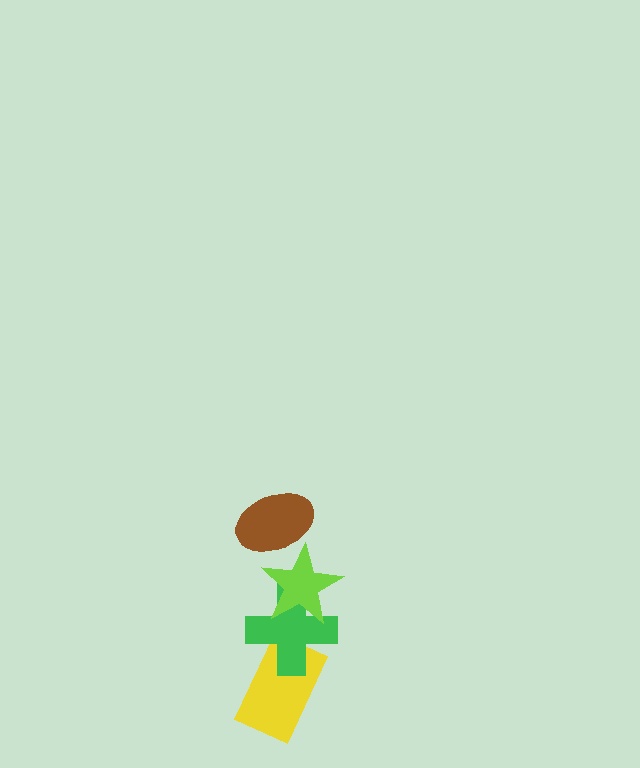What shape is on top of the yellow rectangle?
The green cross is on top of the yellow rectangle.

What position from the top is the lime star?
The lime star is 2nd from the top.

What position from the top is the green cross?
The green cross is 3rd from the top.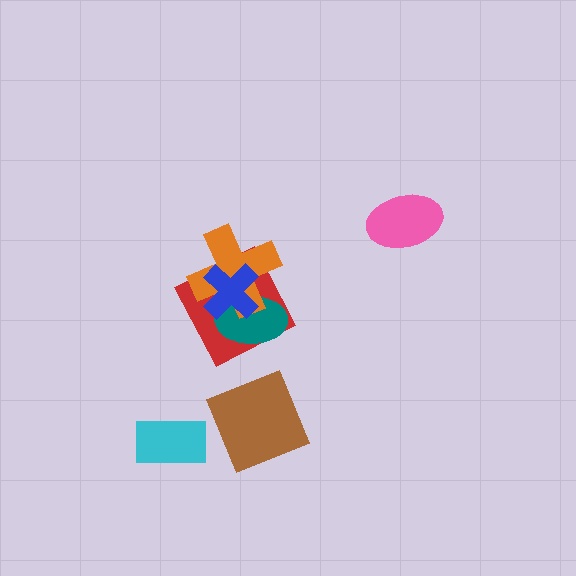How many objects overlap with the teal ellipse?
3 objects overlap with the teal ellipse.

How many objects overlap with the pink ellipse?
0 objects overlap with the pink ellipse.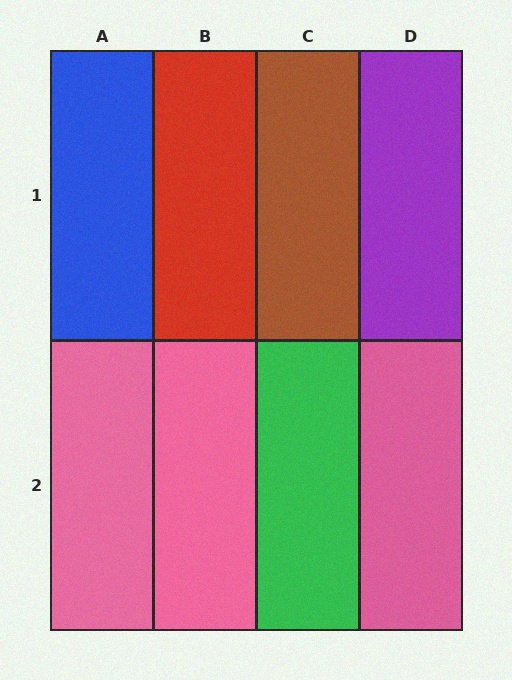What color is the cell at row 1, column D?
Purple.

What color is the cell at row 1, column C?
Brown.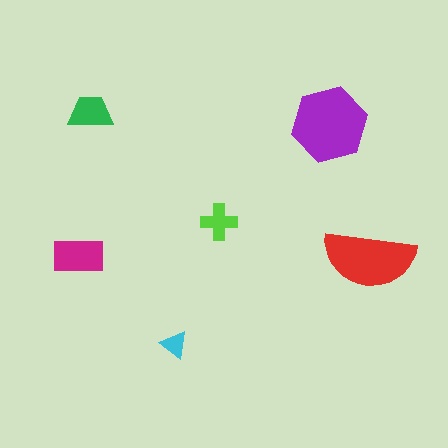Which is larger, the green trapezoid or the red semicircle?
The red semicircle.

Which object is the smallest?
The cyan triangle.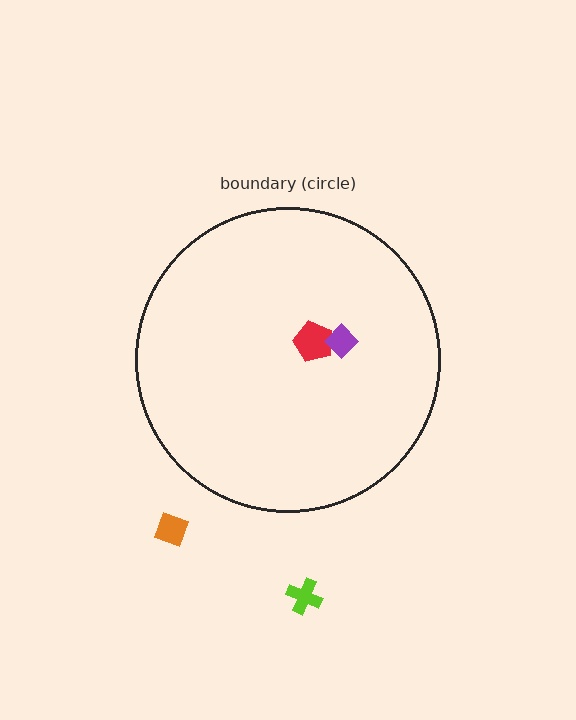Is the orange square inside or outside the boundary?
Outside.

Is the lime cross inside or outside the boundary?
Outside.